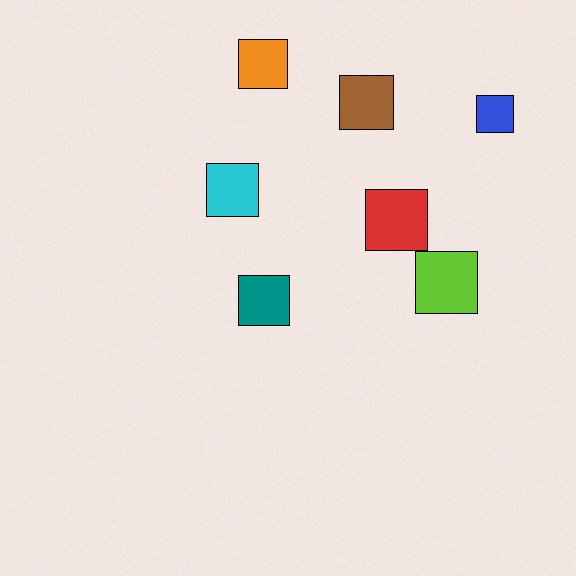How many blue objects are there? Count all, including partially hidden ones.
There is 1 blue object.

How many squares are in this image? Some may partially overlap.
There are 7 squares.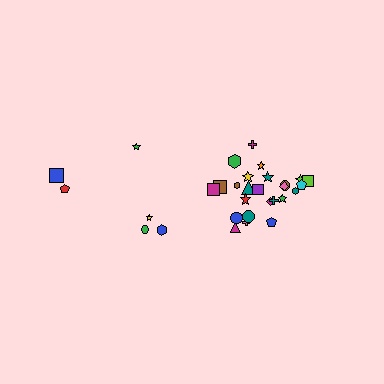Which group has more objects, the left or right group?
The right group.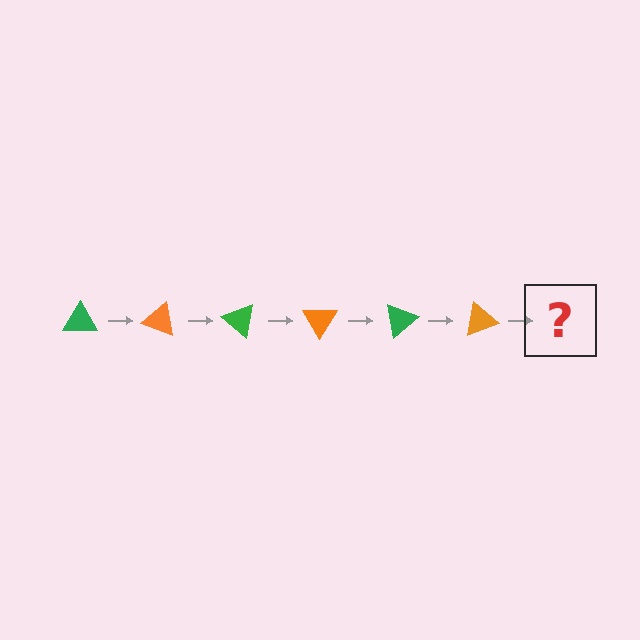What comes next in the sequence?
The next element should be a green triangle, rotated 120 degrees from the start.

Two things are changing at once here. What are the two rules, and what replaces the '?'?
The two rules are that it rotates 20 degrees each step and the color cycles through green and orange. The '?' should be a green triangle, rotated 120 degrees from the start.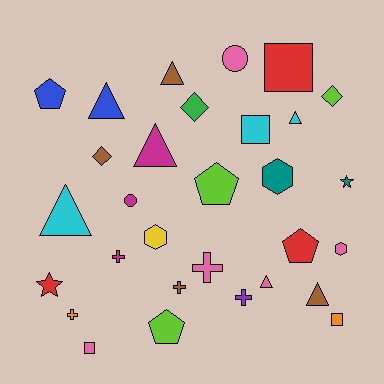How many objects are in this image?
There are 30 objects.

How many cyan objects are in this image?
There are 3 cyan objects.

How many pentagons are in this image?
There are 4 pentagons.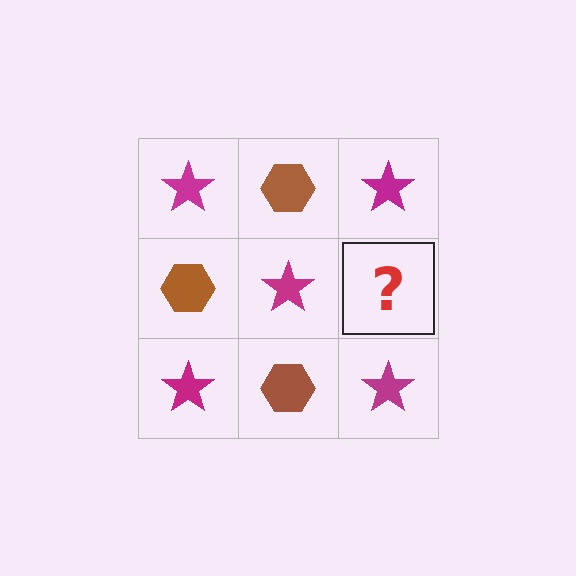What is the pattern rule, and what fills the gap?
The rule is that it alternates magenta star and brown hexagon in a checkerboard pattern. The gap should be filled with a brown hexagon.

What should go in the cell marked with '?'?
The missing cell should contain a brown hexagon.